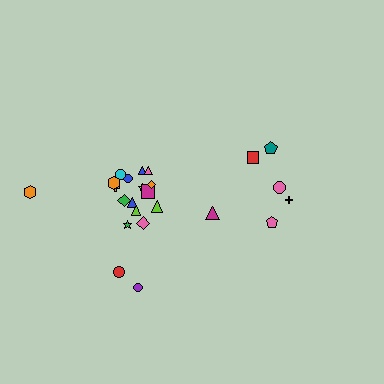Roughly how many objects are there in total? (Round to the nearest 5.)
Roughly 25 objects in total.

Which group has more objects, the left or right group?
The left group.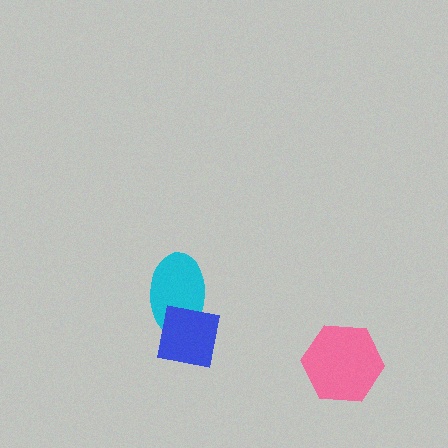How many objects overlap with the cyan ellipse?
1 object overlaps with the cyan ellipse.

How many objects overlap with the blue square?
1 object overlaps with the blue square.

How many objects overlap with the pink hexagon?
0 objects overlap with the pink hexagon.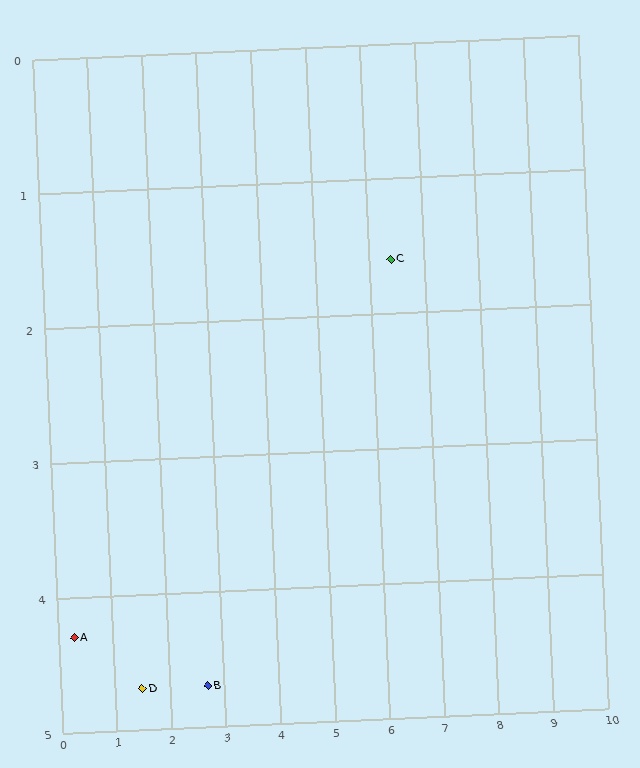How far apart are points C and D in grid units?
Points C and D are about 5.8 grid units apart.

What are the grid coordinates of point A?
Point A is at approximately (0.3, 4.3).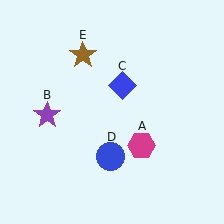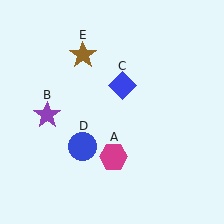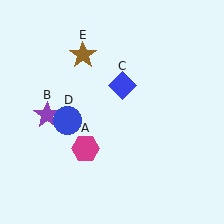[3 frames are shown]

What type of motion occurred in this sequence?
The magenta hexagon (object A), blue circle (object D) rotated clockwise around the center of the scene.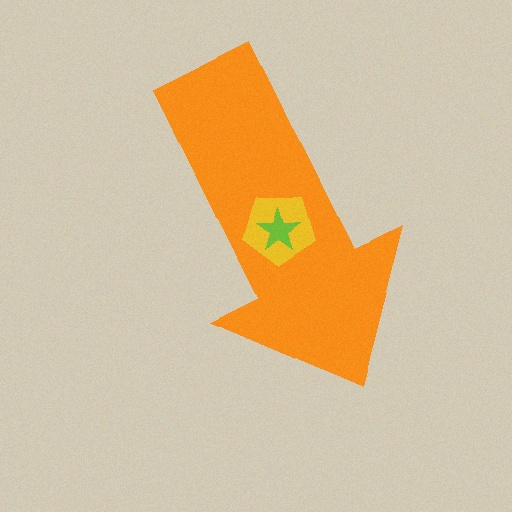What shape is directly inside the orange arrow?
The yellow pentagon.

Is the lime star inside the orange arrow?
Yes.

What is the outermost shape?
The orange arrow.